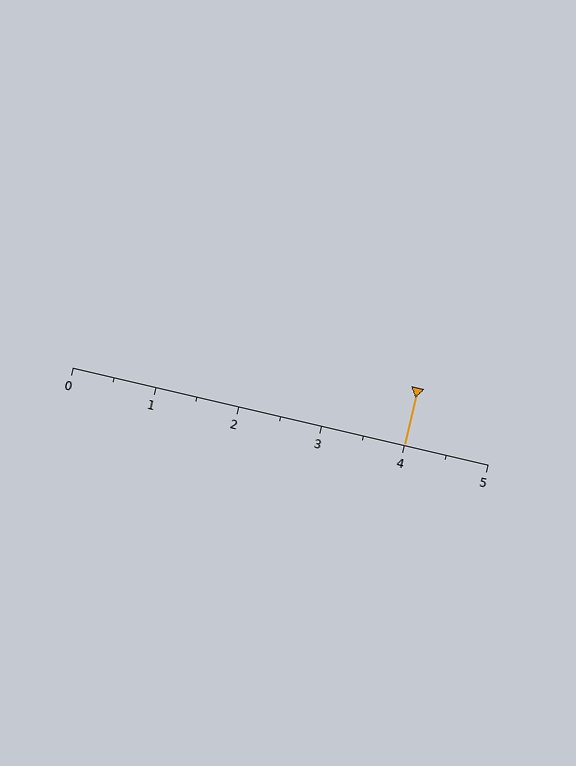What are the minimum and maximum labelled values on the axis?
The axis runs from 0 to 5.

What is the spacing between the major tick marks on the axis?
The major ticks are spaced 1 apart.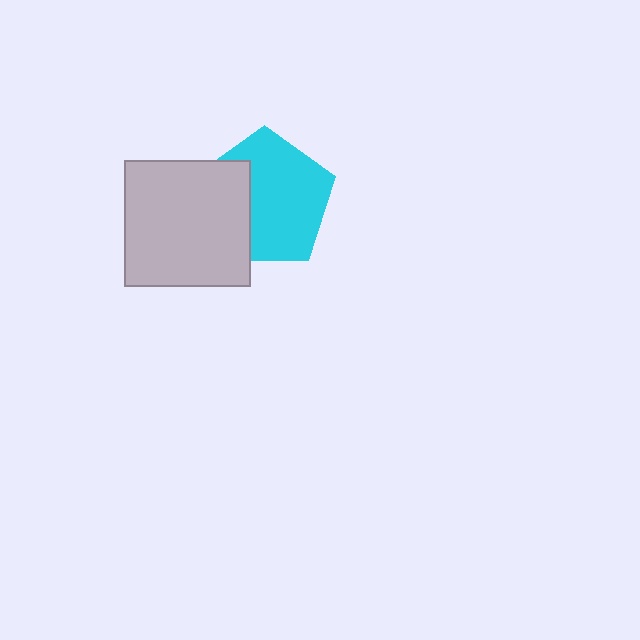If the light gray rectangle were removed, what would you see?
You would see the complete cyan pentagon.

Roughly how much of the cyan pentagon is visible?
Most of it is visible (roughly 66%).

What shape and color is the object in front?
The object in front is a light gray rectangle.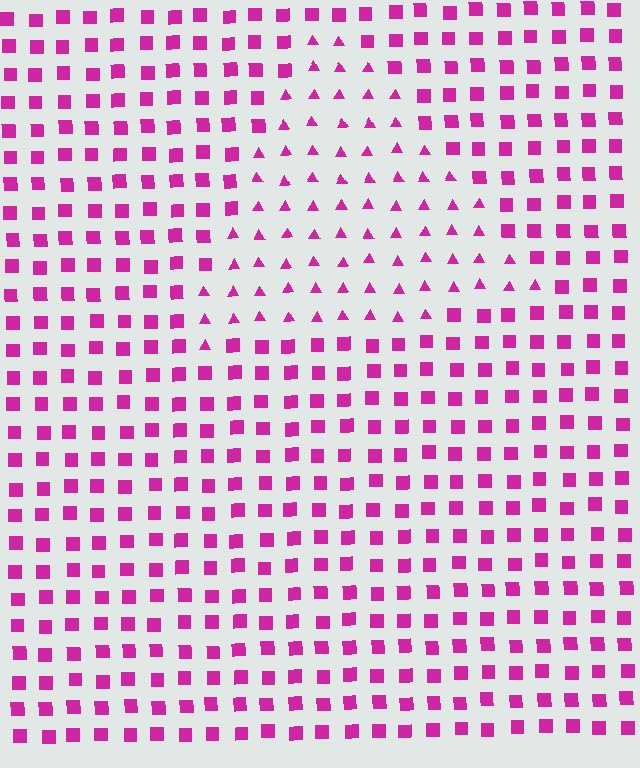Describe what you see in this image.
The image is filled with small magenta elements arranged in a uniform grid. A triangle-shaped region contains triangles, while the surrounding area contains squares. The boundary is defined purely by the change in element shape.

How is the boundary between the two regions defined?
The boundary is defined by a change in element shape: triangles inside vs. squares outside. All elements share the same color and spacing.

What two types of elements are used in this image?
The image uses triangles inside the triangle region and squares outside it.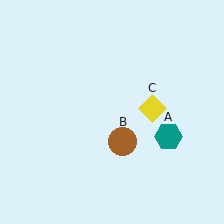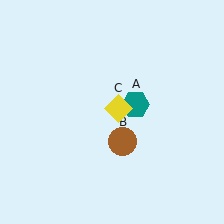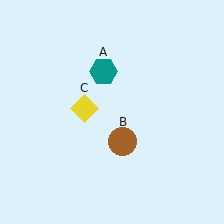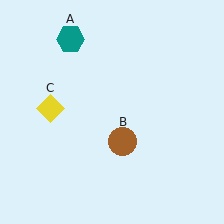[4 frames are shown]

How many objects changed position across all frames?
2 objects changed position: teal hexagon (object A), yellow diamond (object C).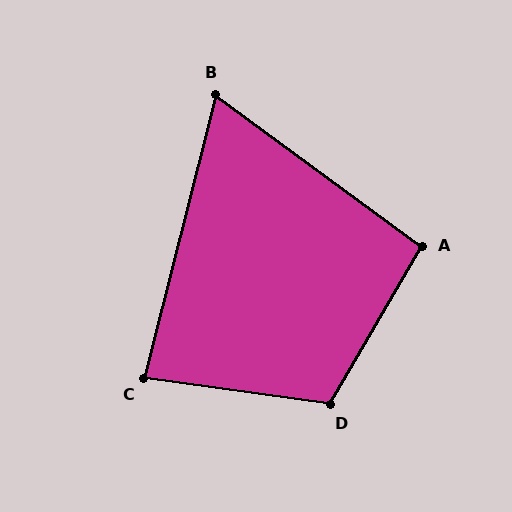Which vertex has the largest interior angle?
D, at approximately 112 degrees.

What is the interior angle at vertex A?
Approximately 96 degrees (obtuse).